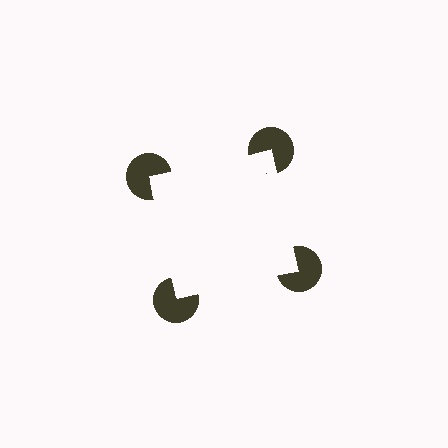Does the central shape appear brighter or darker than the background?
It typically appears slightly brighter than the background, even though no actual brightness change is drawn.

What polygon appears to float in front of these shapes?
An illusory square — its edges are inferred from the aligned wedge cuts in the pac-man discs, not physically drawn.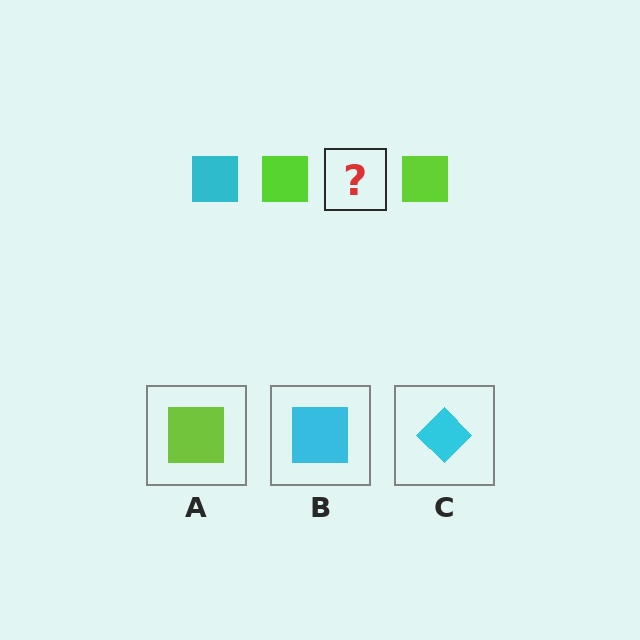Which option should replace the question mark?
Option B.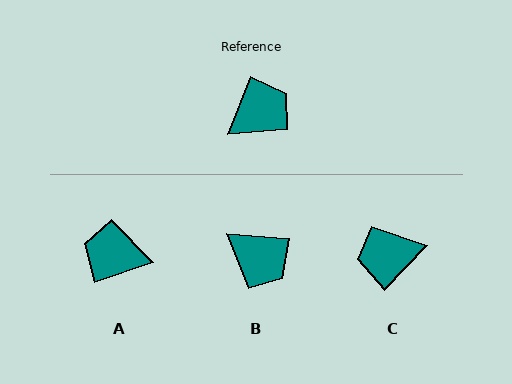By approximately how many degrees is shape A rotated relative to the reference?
Approximately 129 degrees counter-clockwise.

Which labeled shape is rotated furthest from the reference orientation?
C, about 156 degrees away.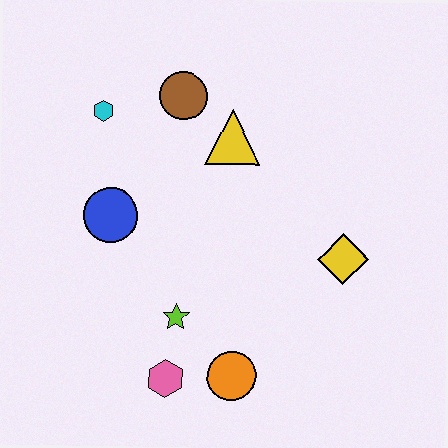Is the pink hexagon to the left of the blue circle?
No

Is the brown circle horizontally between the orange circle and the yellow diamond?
No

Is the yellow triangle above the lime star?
Yes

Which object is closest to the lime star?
The pink hexagon is closest to the lime star.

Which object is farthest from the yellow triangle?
The pink hexagon is farthest from the yellow triangle.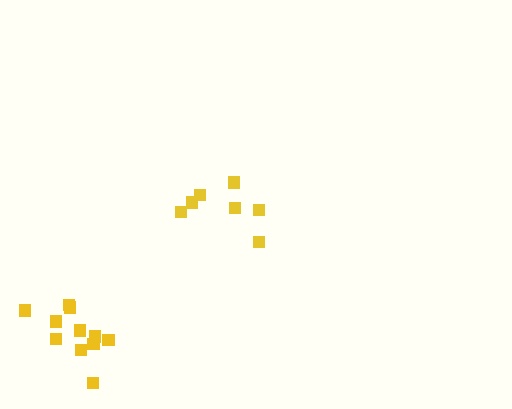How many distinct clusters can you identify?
There are 2 distinct clusters.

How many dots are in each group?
Group 1: 11 dots, Group 2: 7 dots (18 total).